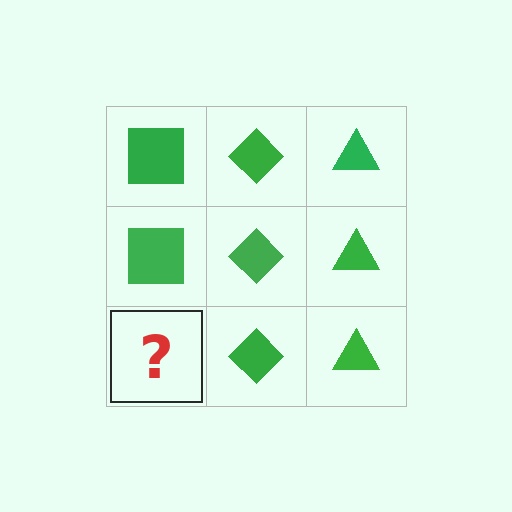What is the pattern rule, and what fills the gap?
The rule is that each column has a consistent shape. The gap should be filled with a green square.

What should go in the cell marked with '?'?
The missing cell should contain a green square.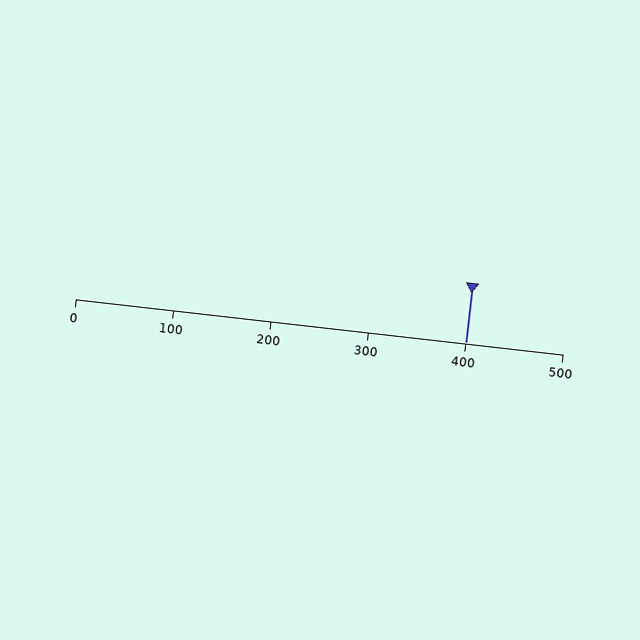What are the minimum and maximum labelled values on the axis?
The axis runs from 0 to 500.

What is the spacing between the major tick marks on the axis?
The major ticks are spaced 100 apart.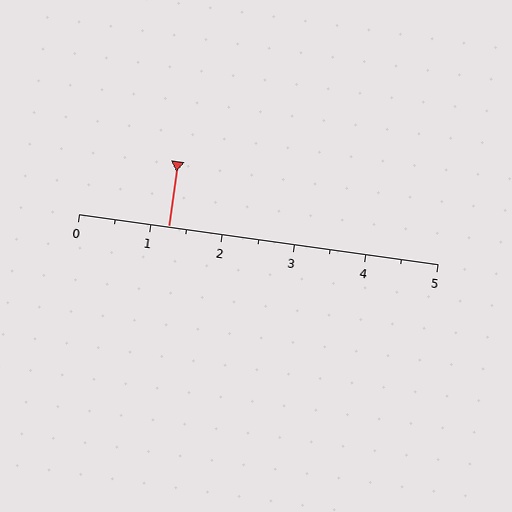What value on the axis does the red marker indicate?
The marker indicates approximately 1.2.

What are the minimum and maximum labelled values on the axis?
The axis runs from 0 to 5.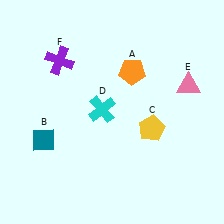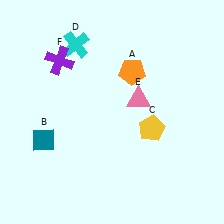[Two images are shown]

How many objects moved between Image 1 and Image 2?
2 objects moved between the two images.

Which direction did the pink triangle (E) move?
The pink triangle (E) moved left.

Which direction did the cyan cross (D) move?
The cyan cross (D) moved up.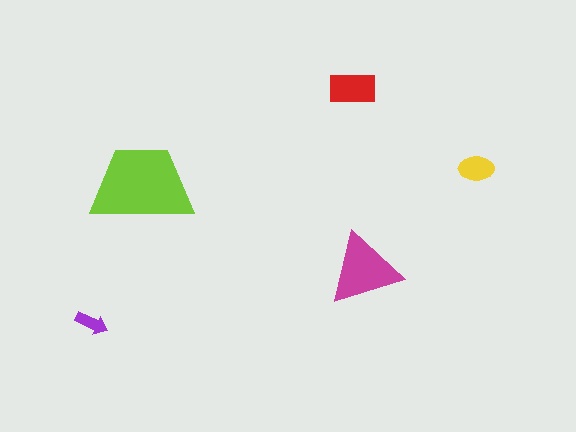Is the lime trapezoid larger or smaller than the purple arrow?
Larger.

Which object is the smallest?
The purple arrow.